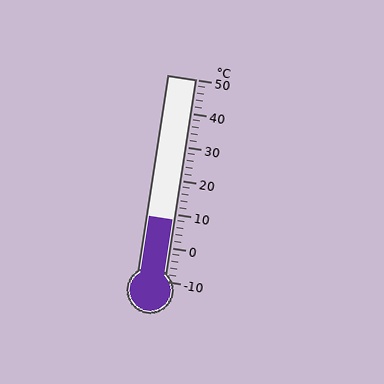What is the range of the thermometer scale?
The thermometer scale ranges from -10°C to 50°C.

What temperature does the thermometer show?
The thermometer shows approximately 8°C.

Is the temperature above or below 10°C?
The temperature is below 10°C.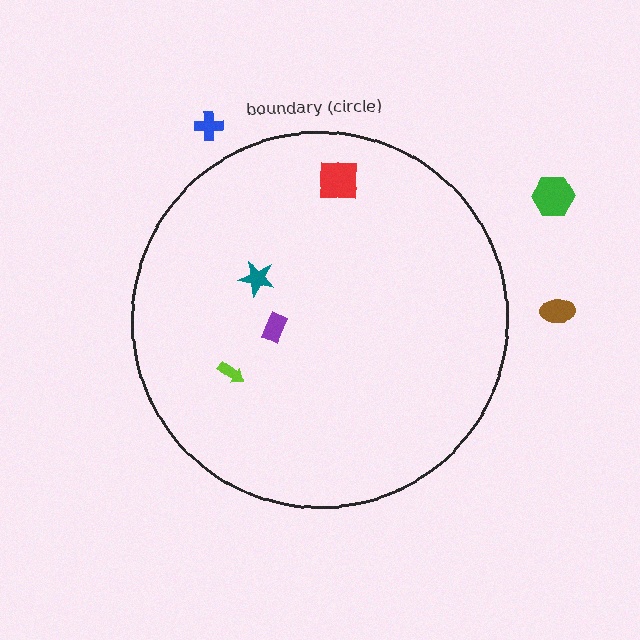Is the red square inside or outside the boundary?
Inside.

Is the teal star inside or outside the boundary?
Inside.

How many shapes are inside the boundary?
4 inside, 3 outside.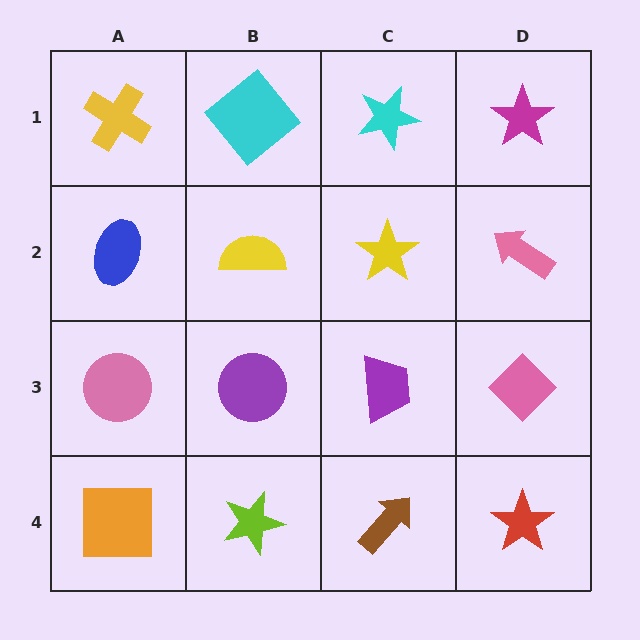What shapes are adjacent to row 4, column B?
A purple circle (row 3, column B), an orange square (row 4, column A), a brown arrow (row 4, column C).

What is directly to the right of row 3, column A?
A purple circle.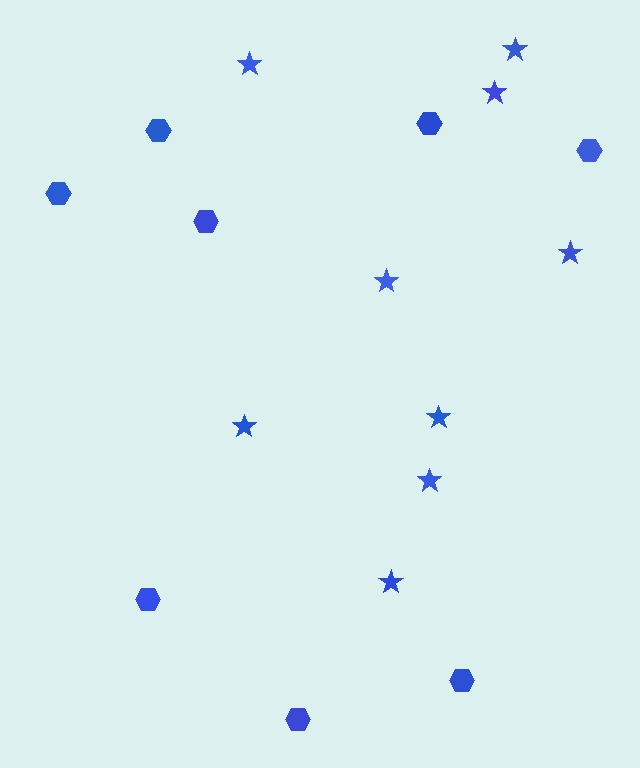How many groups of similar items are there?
There are 2 groups: one group of stars (9) and one group of hexagons (8).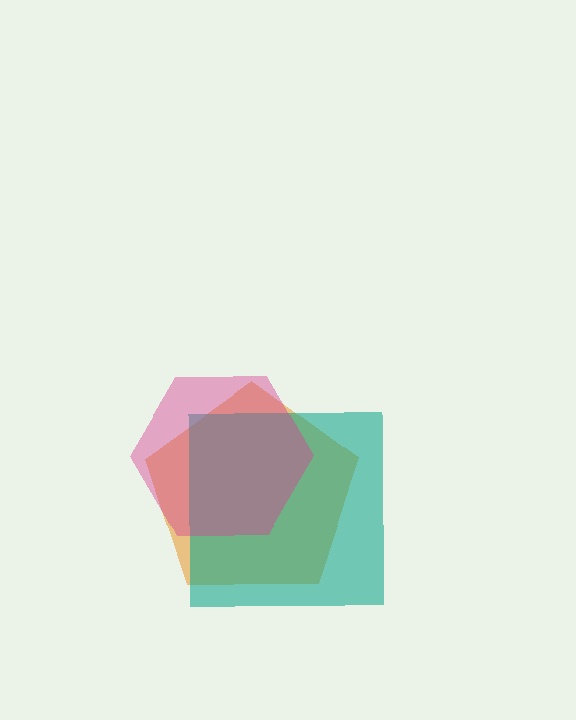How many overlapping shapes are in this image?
There are 3 overlapping shapes in the image.